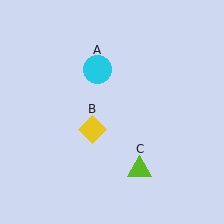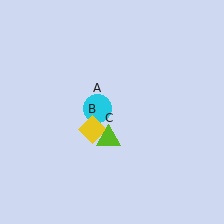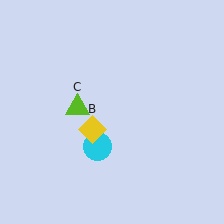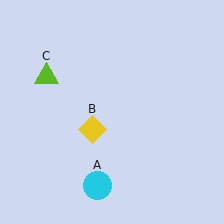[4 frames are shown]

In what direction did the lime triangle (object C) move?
The lime triangle (object C) moved up and to the left.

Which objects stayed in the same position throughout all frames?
Yellow diamond (object B) remained stationary.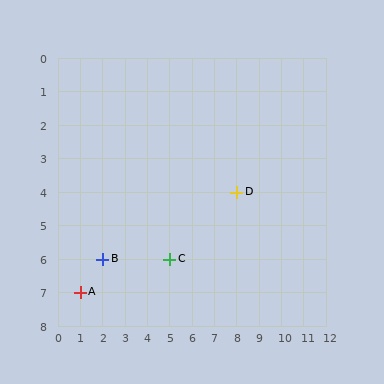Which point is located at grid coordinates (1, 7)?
Point A is at (1, 7).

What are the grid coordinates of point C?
Point C is at grid coordinates (5, 6).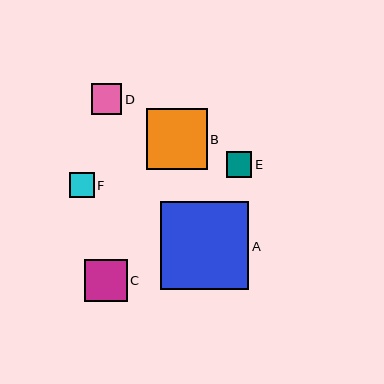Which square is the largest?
Square A is the largest with a size of approximately 88 pixels.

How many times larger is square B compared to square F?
Square B is approximately 2.4 times the size of square F.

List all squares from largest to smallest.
From largest to smallest: A, B, C, D, E, F.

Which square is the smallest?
Square F is the smallest with a size of approximately 25 pixels.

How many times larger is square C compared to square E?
Square C is approximately 1.7 times the size of square E.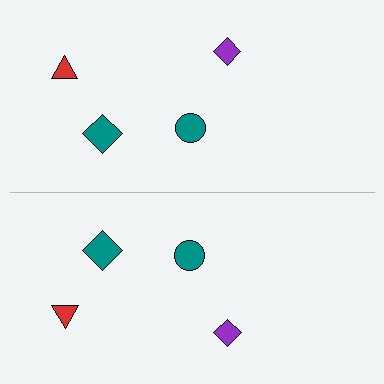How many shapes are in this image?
There are 8 shapes in this image.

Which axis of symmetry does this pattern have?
The pattern has a horizontal axis of symmetry running through the center of the image.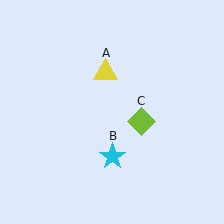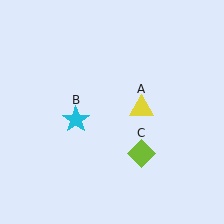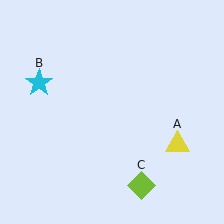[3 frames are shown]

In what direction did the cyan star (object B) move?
The cyan star (object B) moved up and to the left.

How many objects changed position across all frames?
3 objects changed position: yellow triangle (object A), cyan star (object B), lime diamond (object C).